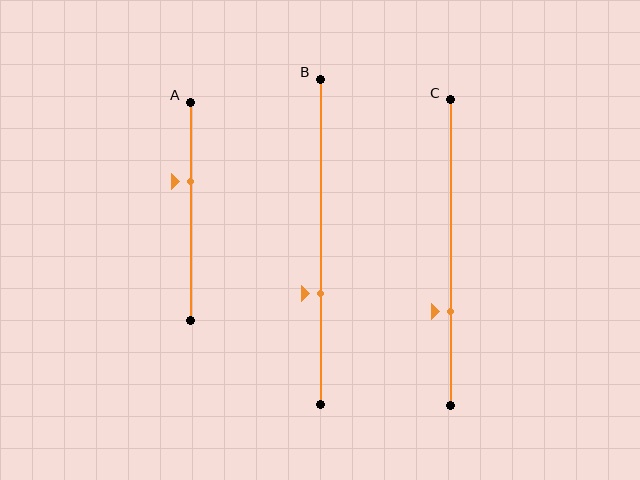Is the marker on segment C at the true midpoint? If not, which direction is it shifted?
No, the marker on segment C is shifted downward by about 19% of the segment length.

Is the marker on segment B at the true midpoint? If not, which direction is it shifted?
No, the marker on segment B is shifted downward by about 16% of the segment length.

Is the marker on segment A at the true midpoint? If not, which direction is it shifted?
No, the marker on segment A is shifted upward by about 14% of the segment length.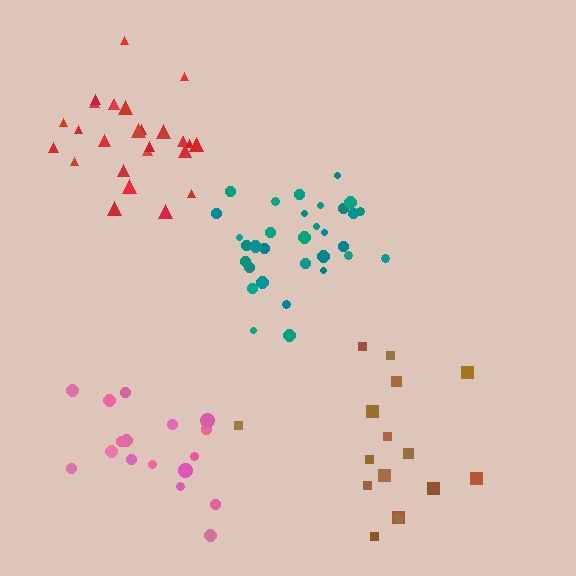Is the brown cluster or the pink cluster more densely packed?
Pink.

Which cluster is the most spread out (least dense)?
Brown.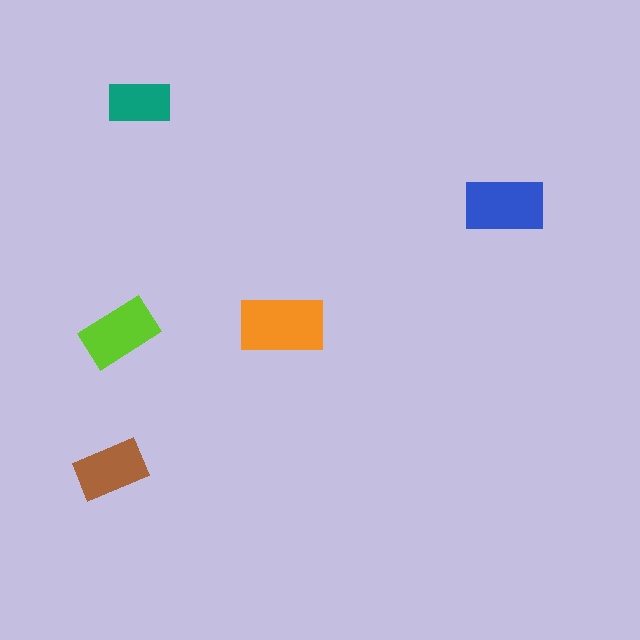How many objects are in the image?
There are 5 objects in the image.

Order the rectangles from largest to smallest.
the orange one, the blue one, the lime one, the brown one, the teal one.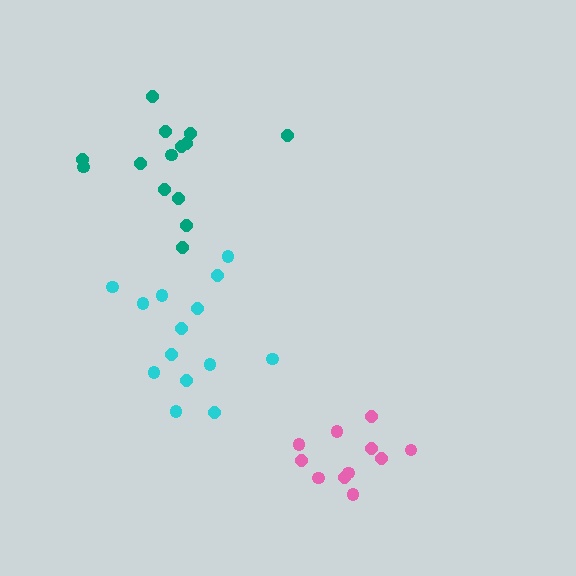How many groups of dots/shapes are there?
There are 3 groups.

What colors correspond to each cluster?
The clusters are colored: cyan, pink, teal.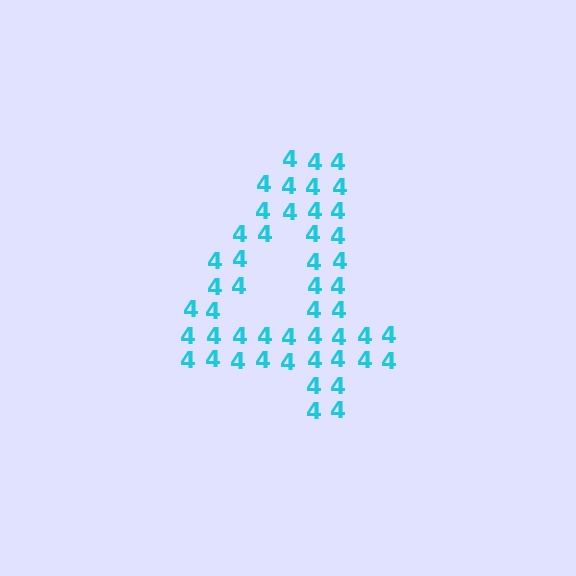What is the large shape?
The large shape is the digit 4.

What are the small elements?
The small elements are digit 4's.